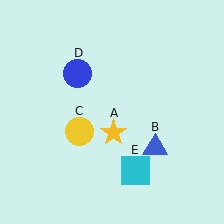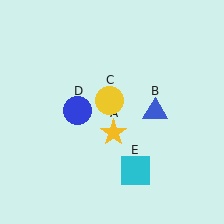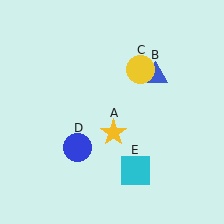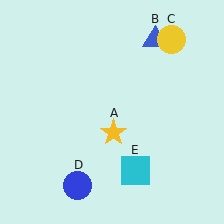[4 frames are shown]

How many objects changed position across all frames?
3 objects changed position: blue triangle (object B), yellow circle (object C), blue circle (object D).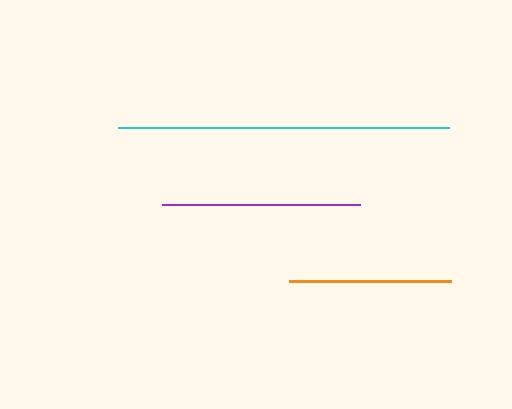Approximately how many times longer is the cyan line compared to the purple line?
The cyan line is approximately 1.7 times the length of the purple line.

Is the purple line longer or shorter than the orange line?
The purple line is longer than the orange line.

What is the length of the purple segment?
The purple segment is approximately 198 pixels long.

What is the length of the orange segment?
The orange segment is approximately 161 pixels long.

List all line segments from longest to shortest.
From longest to shortest: cyan, purple, orange.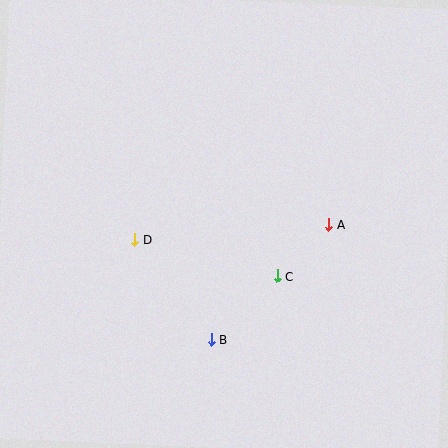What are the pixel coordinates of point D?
Point D is at (135, 239).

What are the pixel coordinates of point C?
Point C is at (277, 276).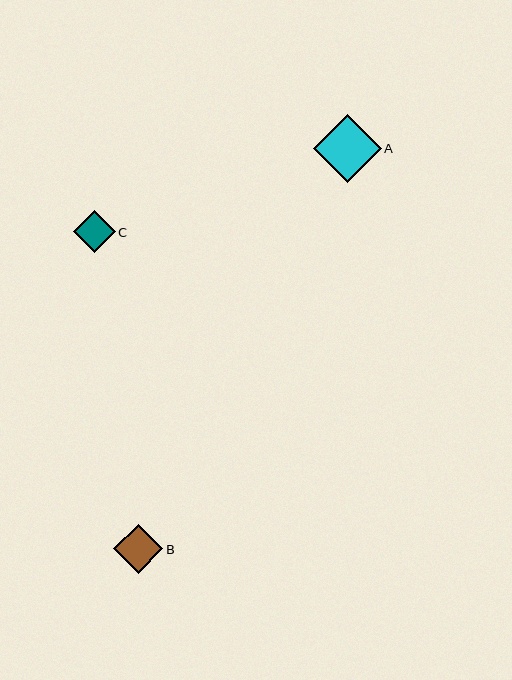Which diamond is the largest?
Diamond A is the largest with a size of approximately 68 pixels.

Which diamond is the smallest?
Diamond C is the smallest with a size of approximately 42 pixels.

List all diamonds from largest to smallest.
From largest to smallest: A, B, C.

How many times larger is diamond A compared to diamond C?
Diamond A is approximately 1.6 times the size of diamond C.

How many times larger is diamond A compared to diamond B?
Diamond A is approximately 1.4 times the size of diamond B.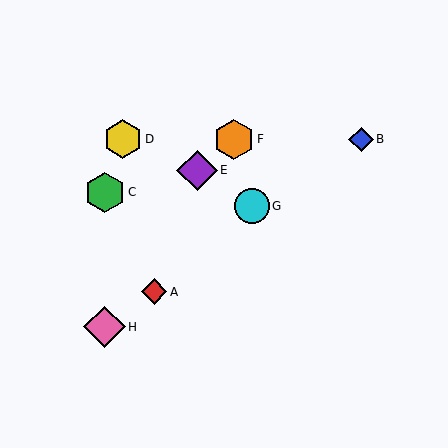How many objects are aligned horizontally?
3 objects (B, D, F) are aligned horizontally.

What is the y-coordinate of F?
Object F is at y≈139.